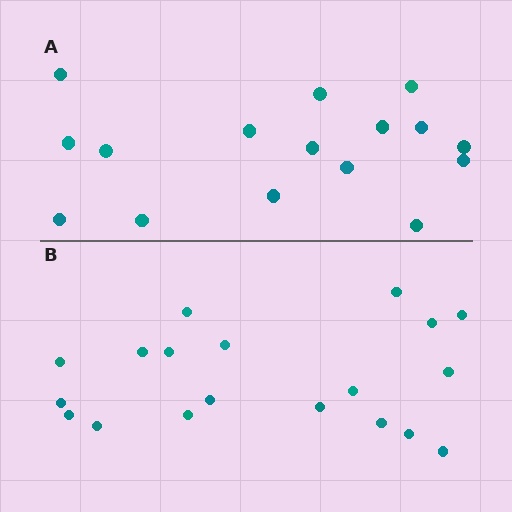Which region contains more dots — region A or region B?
Region B (the bottom region) has more dots.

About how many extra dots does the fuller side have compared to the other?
Region B has just a few more — roughly 2 or 3 more dots than region A.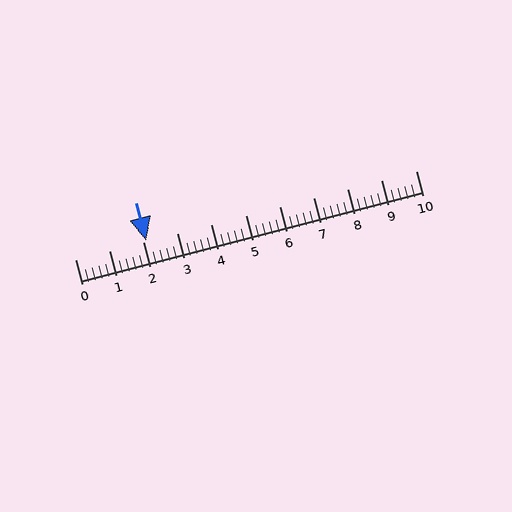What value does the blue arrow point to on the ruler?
The blue arrow points to approximately 2.1.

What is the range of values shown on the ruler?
The ruler shows values from 0 to 10.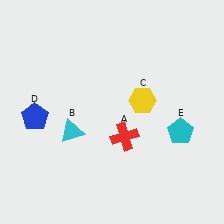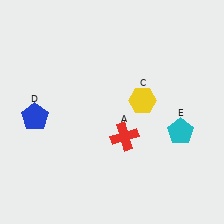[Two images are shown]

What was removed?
The cyan triangle (B) was removed in Image 2.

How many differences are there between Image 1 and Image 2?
There is 1 difference between the two images.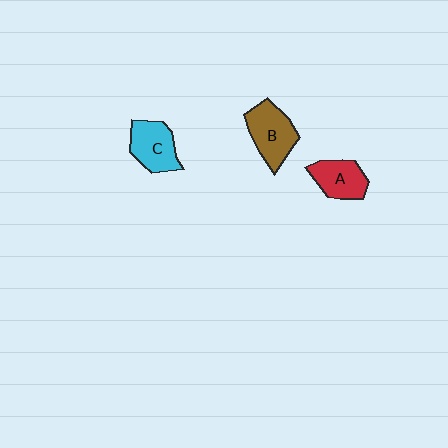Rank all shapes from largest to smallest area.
From largest to smallest: B (brown), C (cyan), A (red).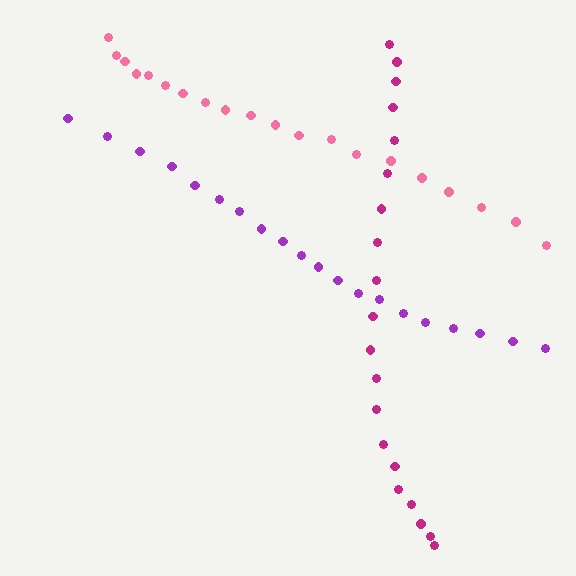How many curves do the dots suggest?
There are 3 distinct paths.